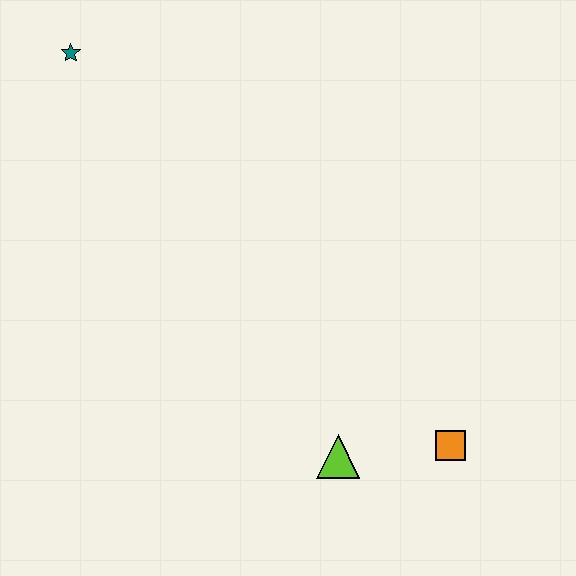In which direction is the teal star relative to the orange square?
The teal star is above the orange square.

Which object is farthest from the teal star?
The orange square is farthest from the teal star.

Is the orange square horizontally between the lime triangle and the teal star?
No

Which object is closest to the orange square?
The lime triangle is closest to the orange square.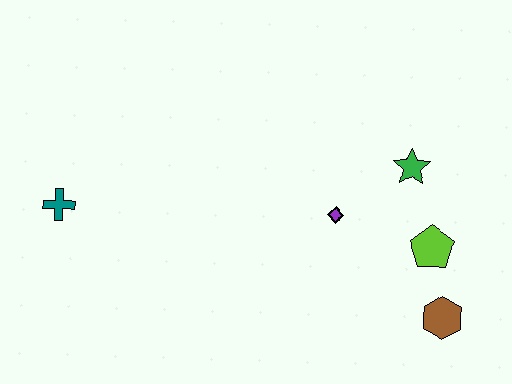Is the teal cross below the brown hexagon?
No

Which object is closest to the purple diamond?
The green star is closest to the purple diamond.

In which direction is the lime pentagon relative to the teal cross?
The lime pentagon is to the right of the teal cross.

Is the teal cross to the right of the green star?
No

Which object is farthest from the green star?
The teal cross is farthest from the green star.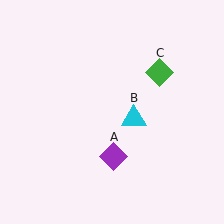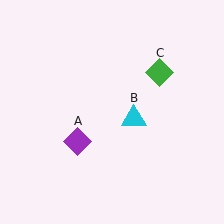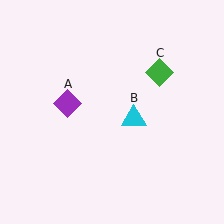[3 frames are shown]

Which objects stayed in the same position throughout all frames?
Cyan triangle (object B) and green diamond (object C) remained stationary.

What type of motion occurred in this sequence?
The purple diamond (object A) rotated clockwise around the center of the scene.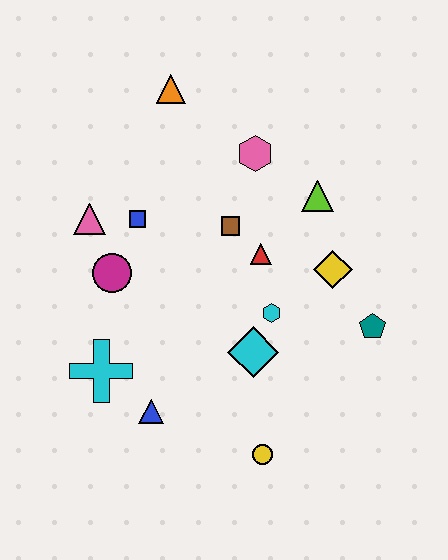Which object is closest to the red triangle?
The brown square is closest to the red triangle.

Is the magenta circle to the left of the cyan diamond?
Yes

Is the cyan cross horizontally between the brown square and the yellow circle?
No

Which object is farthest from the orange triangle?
The yellow circle is farthest from the orange triangle.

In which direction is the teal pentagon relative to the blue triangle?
The teal pentagon is to the right of the blue triangle.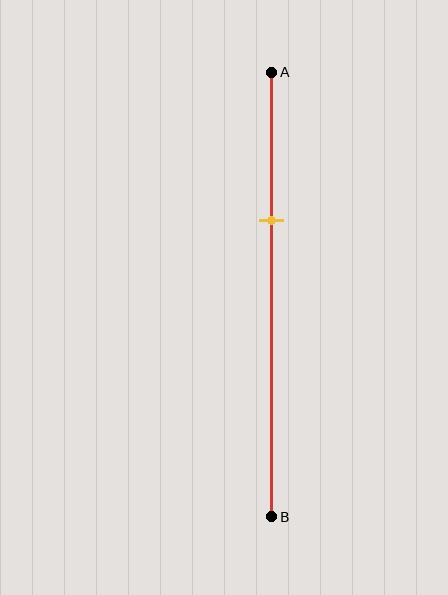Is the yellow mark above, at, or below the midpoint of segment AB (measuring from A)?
The yellow mark is above the midpoint of segment AB.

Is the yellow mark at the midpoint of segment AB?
No, the mark is at about 35% from A, not at the 50% midpoint.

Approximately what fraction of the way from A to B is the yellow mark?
The yellow mark is approximately 35% of the way from A to B.